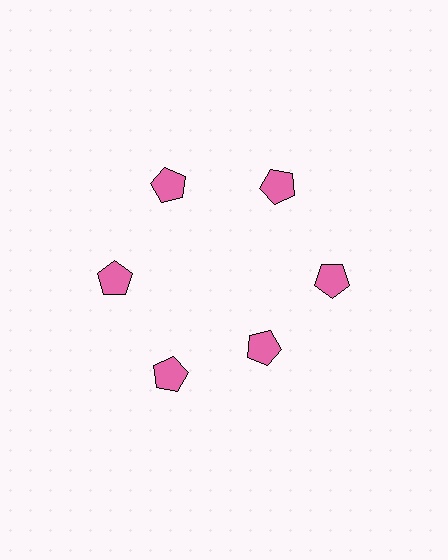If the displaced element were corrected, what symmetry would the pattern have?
It would have 6-fold rotational symmetry — the pattern would map onto itself every 60 degrees.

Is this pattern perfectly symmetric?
No. The 6 pink pentagons are arranged in a ring, but one element near the 5 o'clock position is pulled inward toward the center, breaking the 6-fold rotational symmetry.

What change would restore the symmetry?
The symmetry would be restored by moving it outward, back onto the ring so that all 6 pentagons sit at equal angles and equal distance from the center.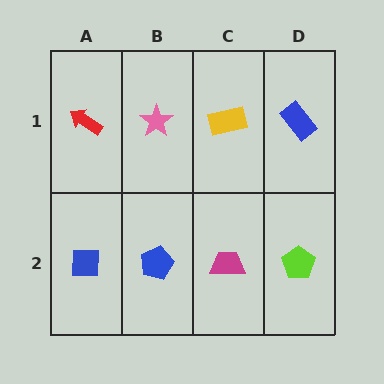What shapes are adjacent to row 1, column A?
A blue square (row 2, column A), a pink star (row 1, column B).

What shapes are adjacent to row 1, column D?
A lime pentagon (row 2, column D), a yellow rectangle (row 1, column C).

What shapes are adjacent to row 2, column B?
A pink star (row 1, column B), a blue square (row 2, column A), a magenta trapezoid (row 2, column C).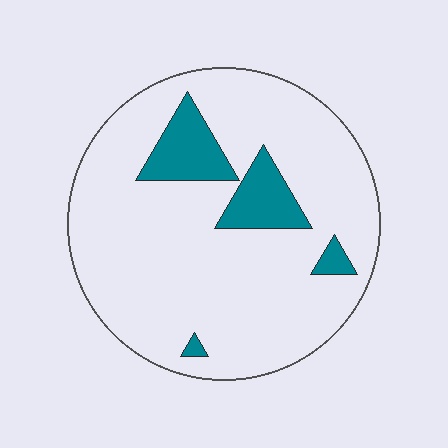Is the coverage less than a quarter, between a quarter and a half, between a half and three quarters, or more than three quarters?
Less than a quarter.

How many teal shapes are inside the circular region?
4.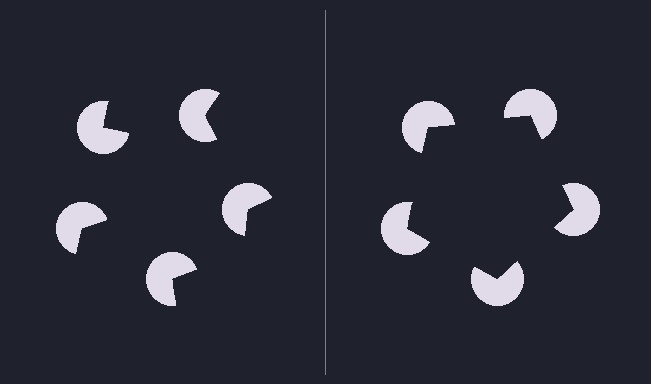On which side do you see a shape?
An illusory pentagon appears on the right side. On the left side the wedge cuts are rotated, so no coherent shape forms.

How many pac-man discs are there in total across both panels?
10 — 5 on each side.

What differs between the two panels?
The pac-man discs are positioned identically on both sides; only the wedge orientations differ. On the right they align to a pentagon; on the left they are misaligned.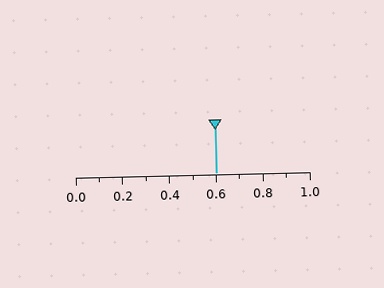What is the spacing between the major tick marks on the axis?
The major ticks are spaced 0.2 apart.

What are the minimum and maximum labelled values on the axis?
The axis runs from 0.0 to 1.0.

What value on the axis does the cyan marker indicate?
The marker indicates approximately 0.6.